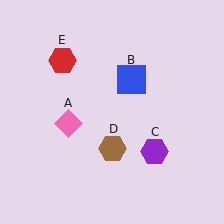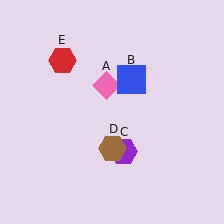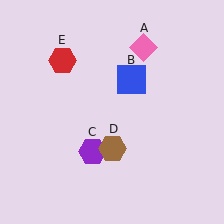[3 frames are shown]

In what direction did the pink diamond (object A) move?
The pink diamond (object A) moved up and to the right.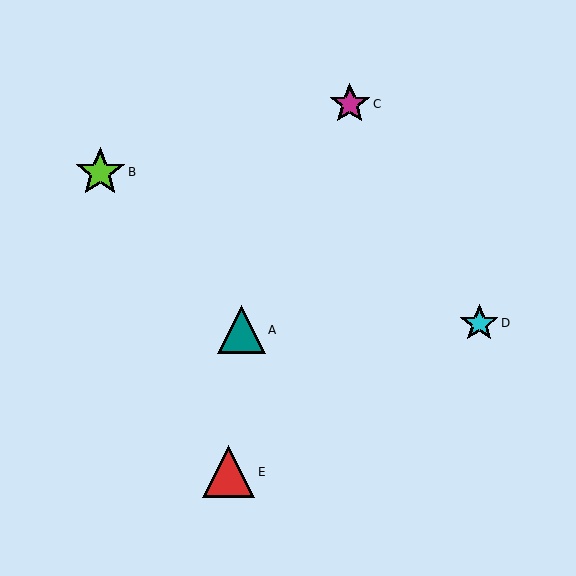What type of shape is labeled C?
Shape C is a magenta star.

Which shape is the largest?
The red triangle (labeled E) is the largest.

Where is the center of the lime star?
The center of the lime star is at (100, 172).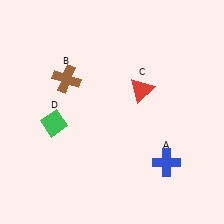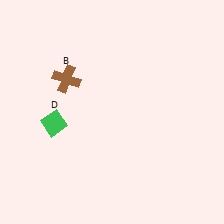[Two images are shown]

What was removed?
The blue cross (A), the red triangle (C) were removed in Image 2.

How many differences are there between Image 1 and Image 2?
There are 2 differences between the two images.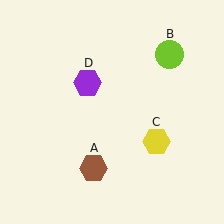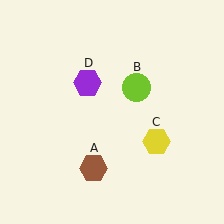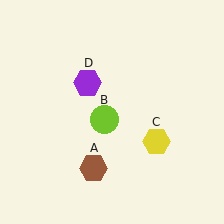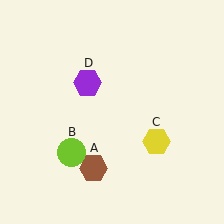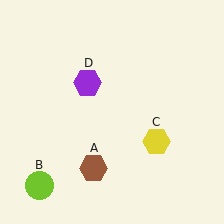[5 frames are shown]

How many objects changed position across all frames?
1 object changed position: lime circle (object B).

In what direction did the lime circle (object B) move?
The lime circle (object B) moved down and to the left.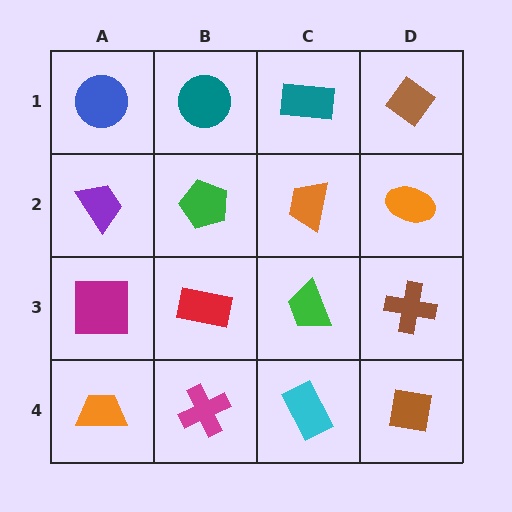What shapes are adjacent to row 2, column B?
A teal circle (row 1, column B), a red rectangle (row 3, column B), a purple trapezoid (row 2, column A), an orange trapezoid (row 2, column C).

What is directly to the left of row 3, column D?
A green trapezoid.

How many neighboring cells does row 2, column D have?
3.